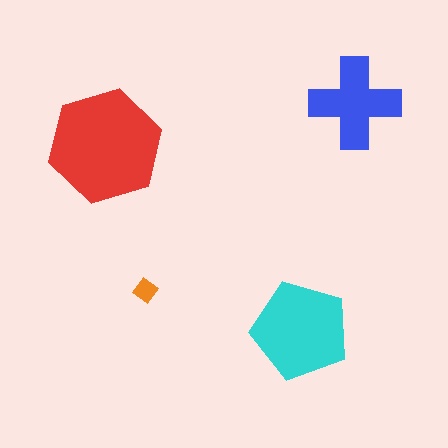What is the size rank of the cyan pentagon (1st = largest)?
2nd.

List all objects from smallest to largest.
The orange diamond, the blue cross, the cyan pentagon, the red hexagon.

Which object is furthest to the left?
The red hexagon is leftmost.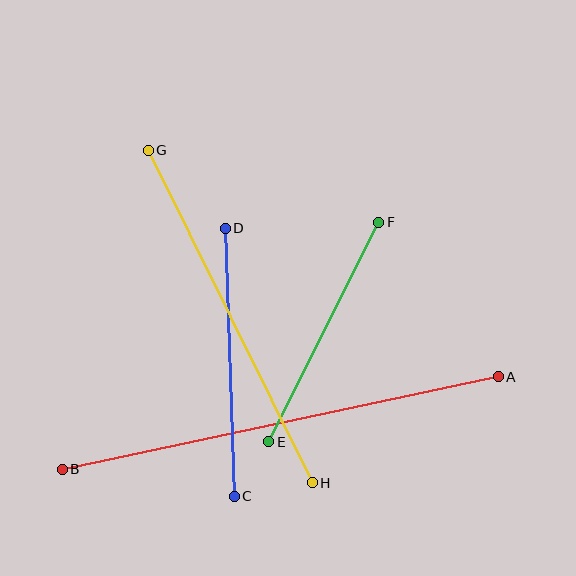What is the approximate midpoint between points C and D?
The midpoint is at approximately (230, 362) pixels.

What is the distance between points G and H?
The distance is approximately 371 pixels.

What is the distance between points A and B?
The distance is approximately 446 pixels.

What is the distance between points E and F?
The distance is approximately 246 pixels.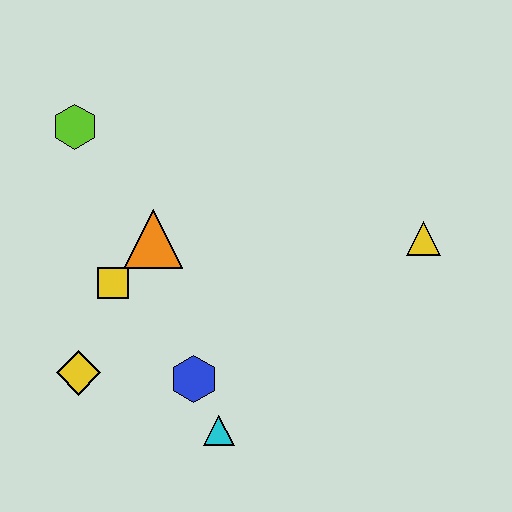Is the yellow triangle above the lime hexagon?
No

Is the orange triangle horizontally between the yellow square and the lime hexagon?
No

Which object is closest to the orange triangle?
The yellow square is closest to the orange triangle.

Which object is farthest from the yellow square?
The yellow triangle is farthest from the yellow square.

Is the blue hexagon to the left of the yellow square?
No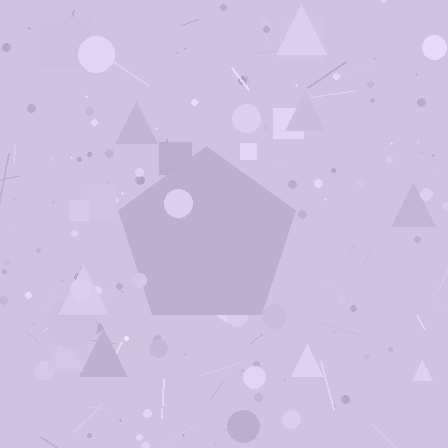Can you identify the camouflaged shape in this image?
The camouflaged shape is a pentagon.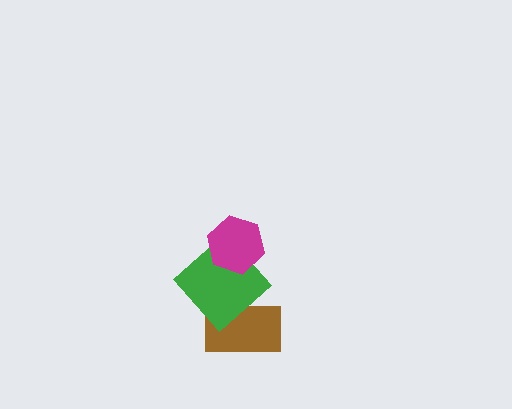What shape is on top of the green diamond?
The magenta hexagon is on top of the green diamond.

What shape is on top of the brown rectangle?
The green diamond is on top of the brown rectangle.